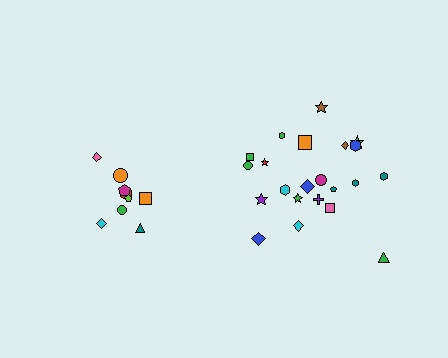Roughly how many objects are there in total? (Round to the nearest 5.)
Roughly 30 objects in total.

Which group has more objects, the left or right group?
The right group.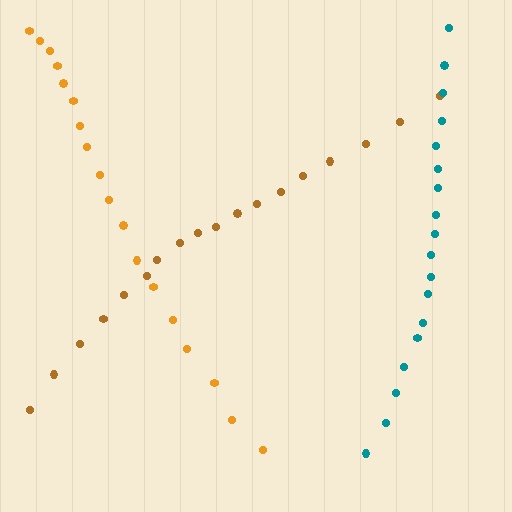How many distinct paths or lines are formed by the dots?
There are 3 distinct paths.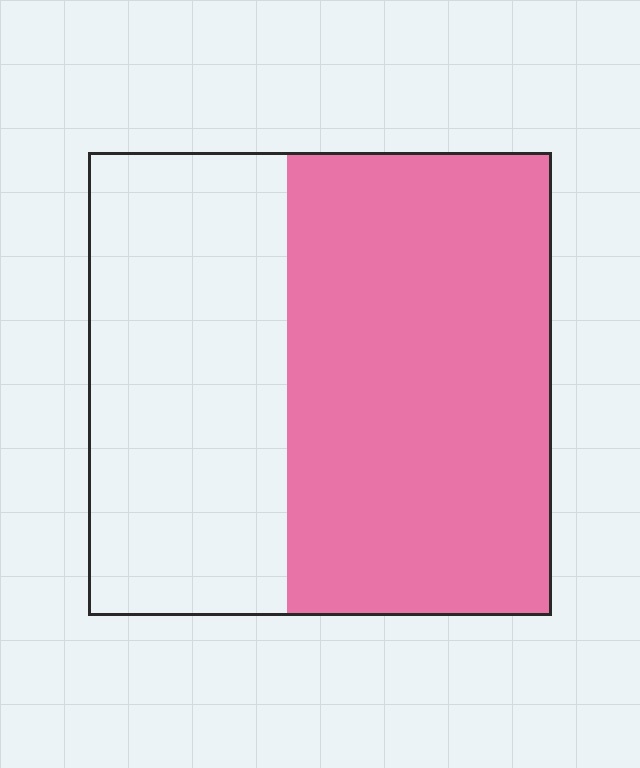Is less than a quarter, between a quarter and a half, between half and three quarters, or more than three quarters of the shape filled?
Between half and three quarters.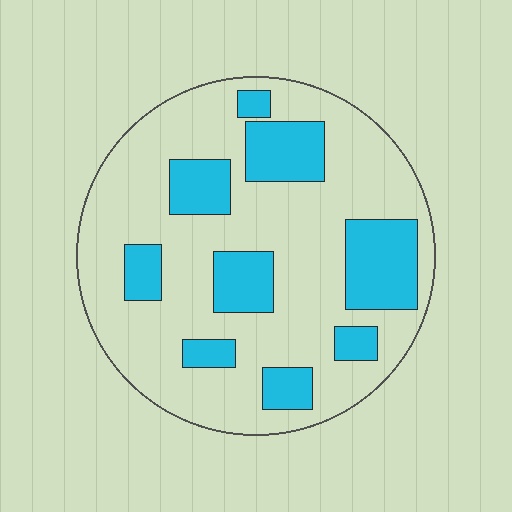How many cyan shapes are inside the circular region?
9.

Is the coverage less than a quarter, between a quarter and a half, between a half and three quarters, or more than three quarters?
Between a quarter and a half.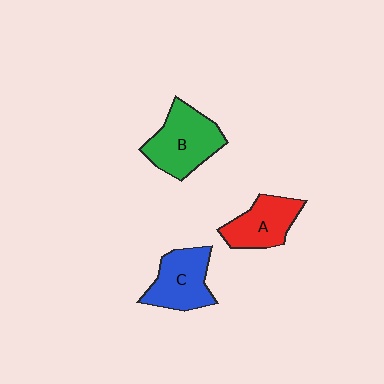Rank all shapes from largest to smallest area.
From largest to smallest: B (green), C (blue), A (red).